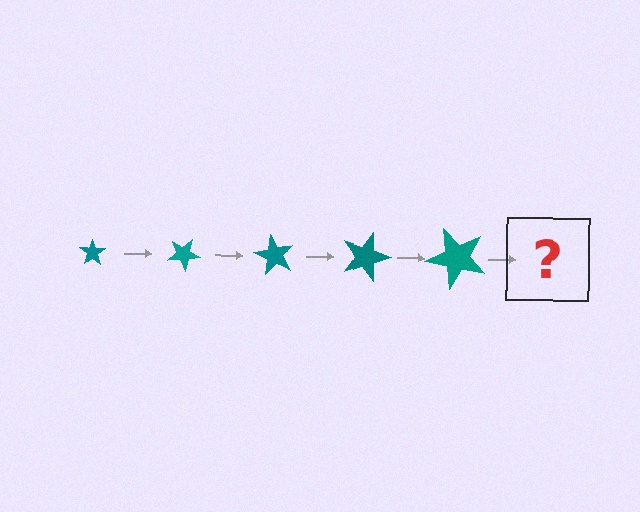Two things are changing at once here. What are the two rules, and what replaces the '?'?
The two rules are that the star grows larger each step and it rotates 30 degrees each step. The '?' should be a star, larger than the previous one and rotated 150 degrees from the start.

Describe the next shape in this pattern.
It should be a star, larger than the previous one and rotated 150 degrees from the start.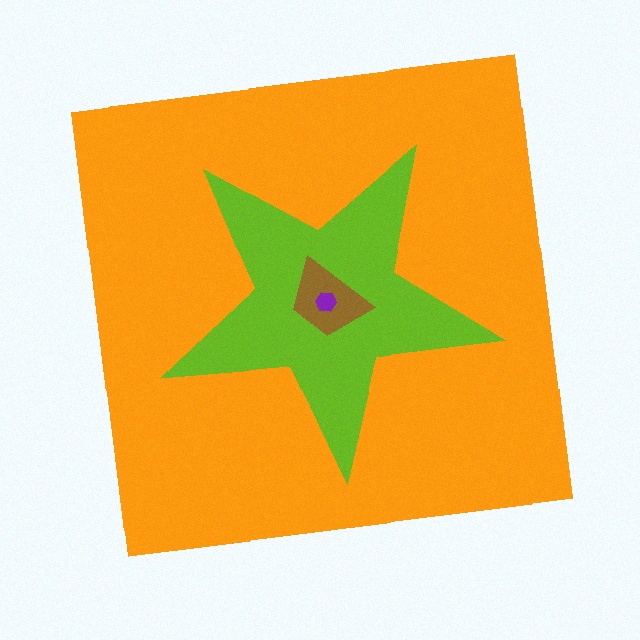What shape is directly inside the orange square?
The lime star.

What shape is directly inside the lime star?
The brown trapezoid.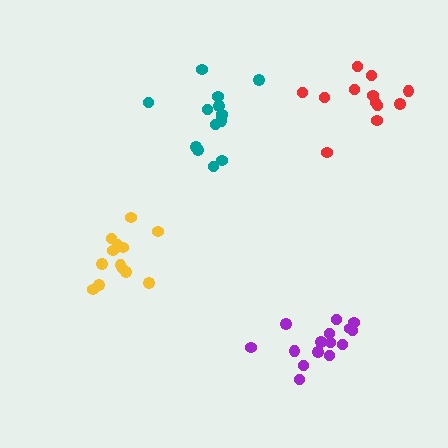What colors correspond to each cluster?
The clusters are colored: red, teal, purple, yellow.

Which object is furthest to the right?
The red cluster is rightmost.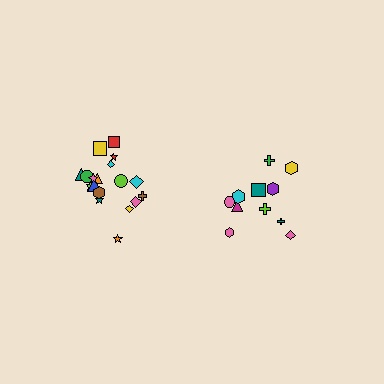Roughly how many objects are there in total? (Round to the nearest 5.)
Roughly 30 objects in total.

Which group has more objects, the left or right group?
The left group.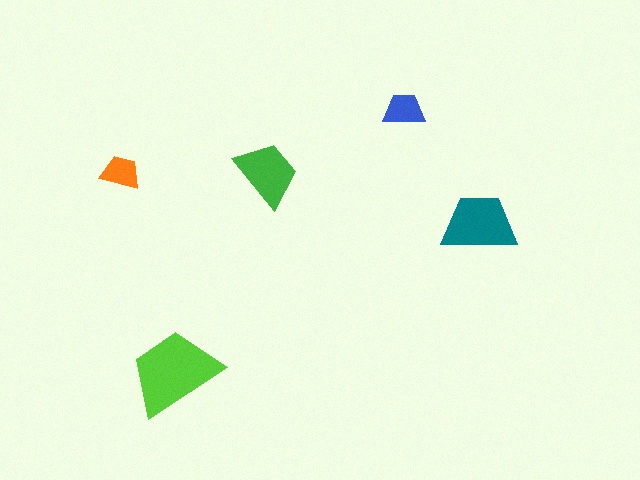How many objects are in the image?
There are 5 objects in the image.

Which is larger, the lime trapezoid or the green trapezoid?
The lime one.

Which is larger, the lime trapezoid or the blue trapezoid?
The lime one.